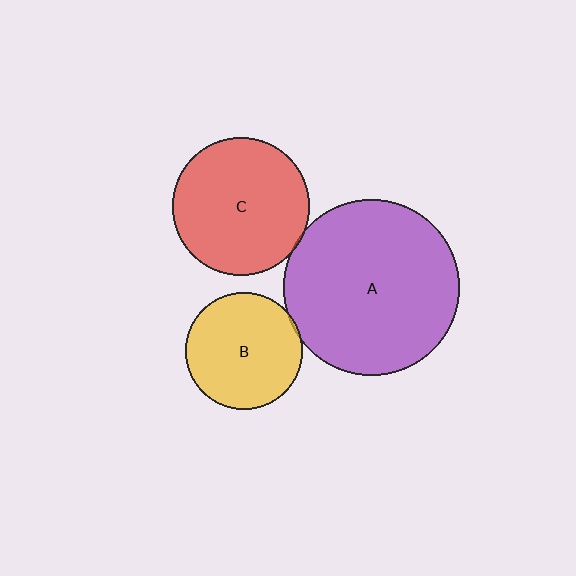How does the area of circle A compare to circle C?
Approximately 1.6 times.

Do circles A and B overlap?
Yes.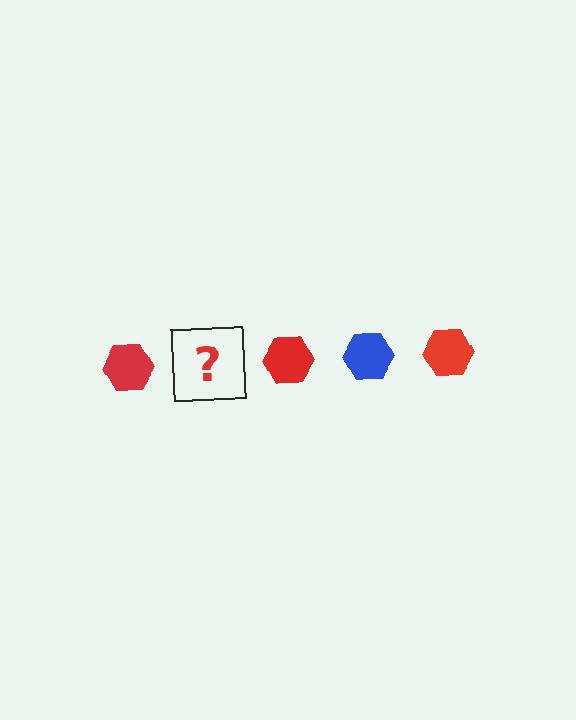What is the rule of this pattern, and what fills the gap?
The rule is that the pattern cycles through red, blue hexagons. The gap should be filled with a blue hexagon.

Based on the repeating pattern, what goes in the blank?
The blank should be a blue hexagon.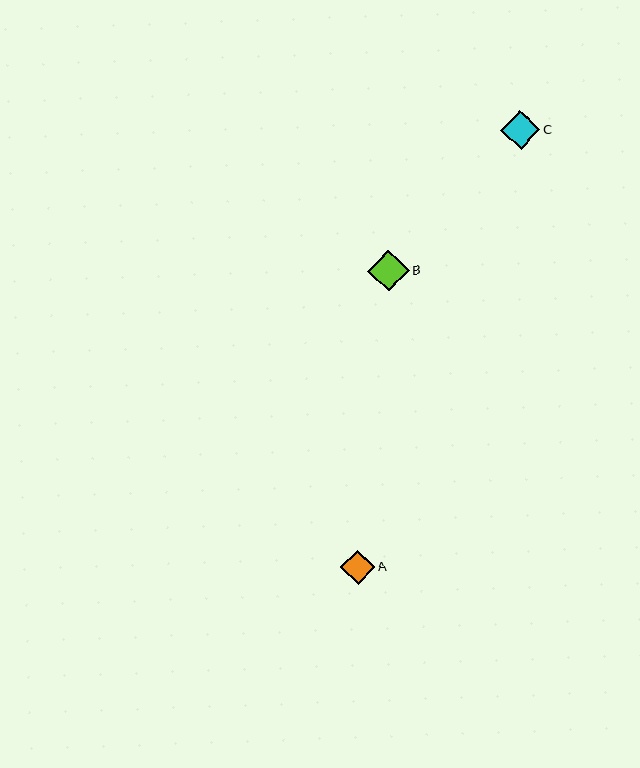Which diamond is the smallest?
Diamond A is the smallest with a size of approximately 35 pixels.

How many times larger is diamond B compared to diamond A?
Diamond B is approximately 1.2 times the size of diamond A.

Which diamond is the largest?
Diamond B is the largest with a size of approximately 42 pixels.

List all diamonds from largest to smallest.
From largest to smallest: B, C, A.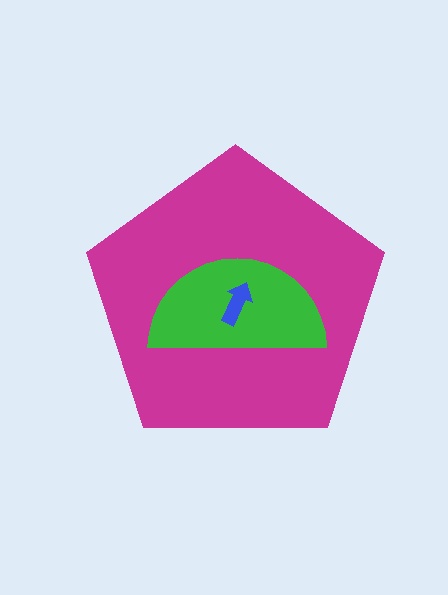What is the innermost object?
The blue arrow.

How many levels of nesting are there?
3.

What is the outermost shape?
The magenta pentagon.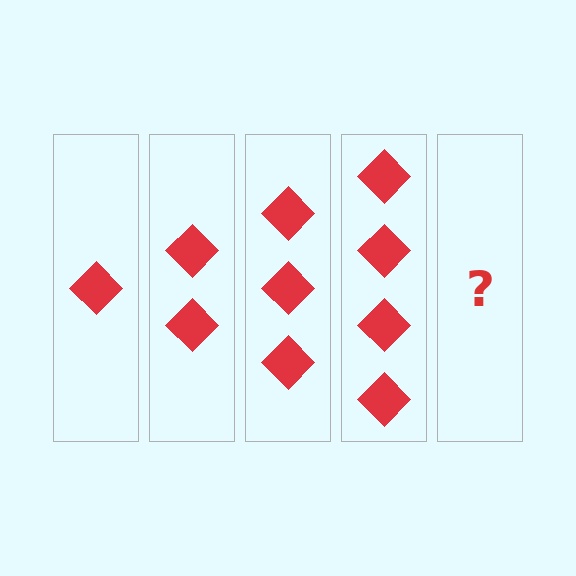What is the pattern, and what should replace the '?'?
The pattern is that each step adds one more diamond. The '?' should be 5 diamonds.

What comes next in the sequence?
The next element should be 5 diamonds.